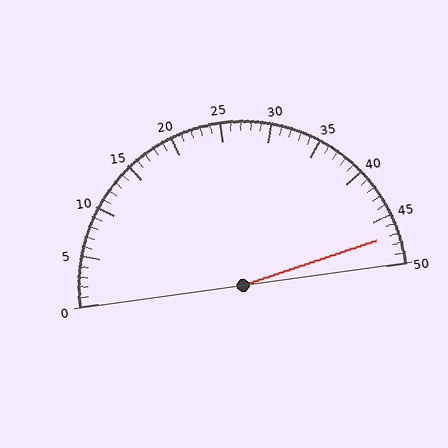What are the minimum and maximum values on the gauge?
The gauge ranges from 0 to 50.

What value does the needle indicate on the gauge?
The needle indicates approximately 47.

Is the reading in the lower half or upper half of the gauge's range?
The reading is in the upper half of the range (0 to 50).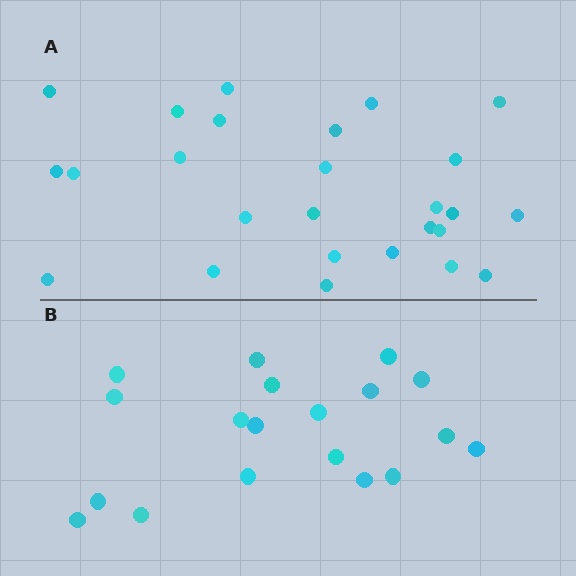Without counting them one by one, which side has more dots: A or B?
Region A (the top region) has more dots.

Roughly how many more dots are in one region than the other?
Region A has roughly 8 or so more dots than region B.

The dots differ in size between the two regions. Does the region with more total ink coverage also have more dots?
No. Region B has more total ink coverage because its dots are larger, but region A actually contains more individual dots. Total area can be misleading — the number of items is what matters here.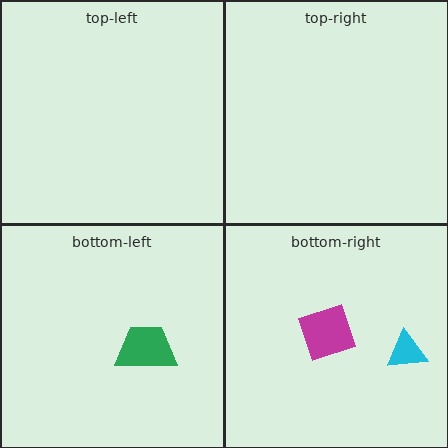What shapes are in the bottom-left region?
The green trapezoid.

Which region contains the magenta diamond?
The bottom-right region.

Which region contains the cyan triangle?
The bottom-right region.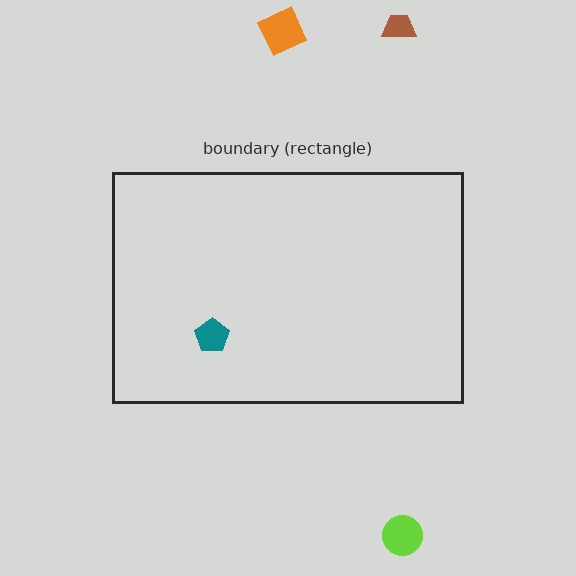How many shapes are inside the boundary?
1 inside, 3 outside.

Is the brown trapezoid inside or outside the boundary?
Outside.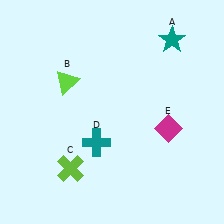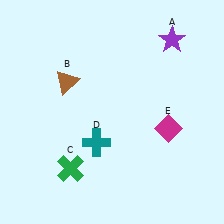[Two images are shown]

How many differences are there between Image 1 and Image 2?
There are 3 differences between the two images.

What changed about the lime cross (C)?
In Image 1, C is lime. In Image 2, it changed to green.